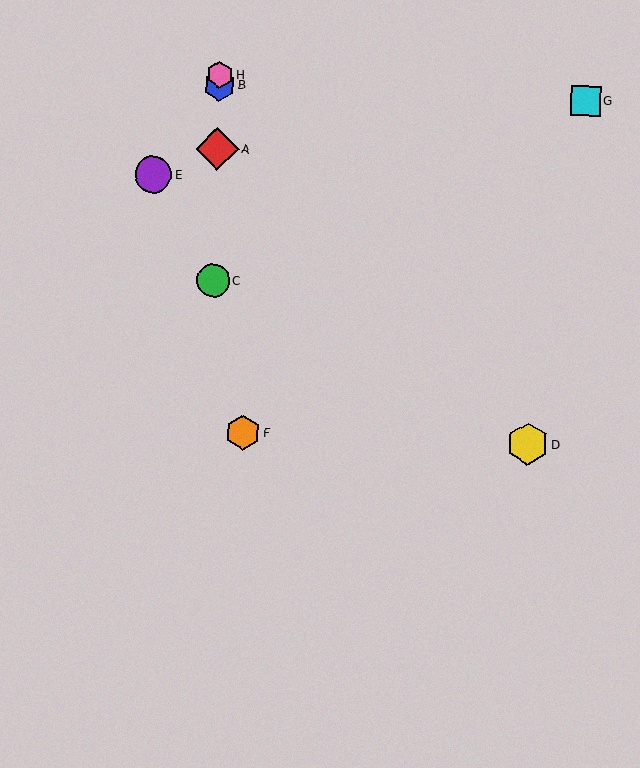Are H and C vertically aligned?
Yes, both are at x≈220.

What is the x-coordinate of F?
Object F is at x≈243.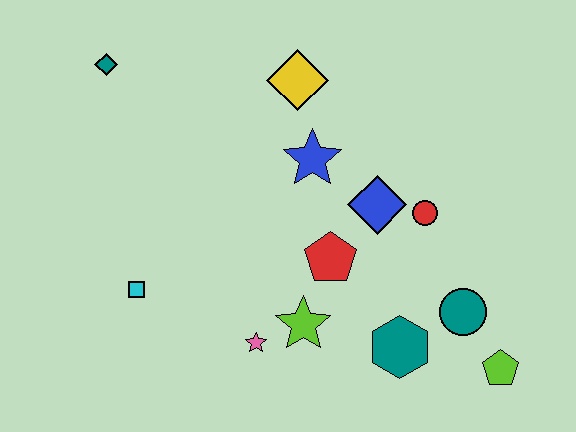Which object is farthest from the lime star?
The teal diamond is farthest from the lime star.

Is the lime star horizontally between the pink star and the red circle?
Yes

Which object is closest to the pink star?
The lime star is closest to the pink star.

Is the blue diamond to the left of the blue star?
No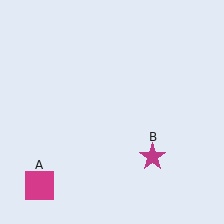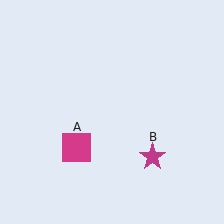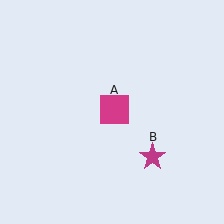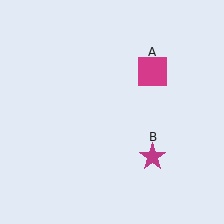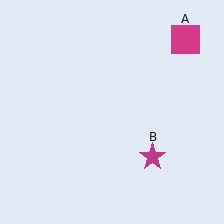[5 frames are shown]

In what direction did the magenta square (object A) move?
The magenta square (object A) moved up and to the right.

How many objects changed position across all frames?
1 object changed position: magenta square (object A).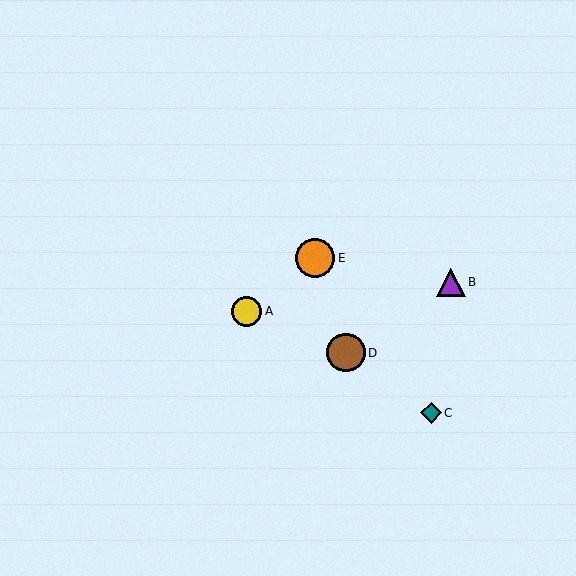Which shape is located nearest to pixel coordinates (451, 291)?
The purple triangle (labeled B) at (451, 283) is nearest to that location.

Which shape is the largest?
The orange circle (labeled E) is the largest.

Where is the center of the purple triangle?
The center of the purple triangle is at (451, 283).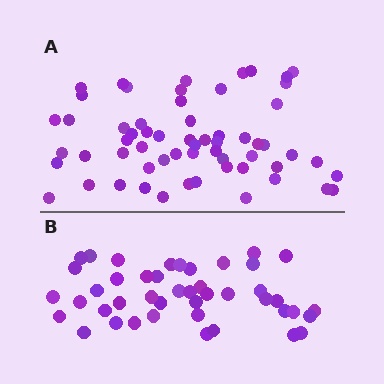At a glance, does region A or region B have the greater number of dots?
Region A (the top region) has more dots.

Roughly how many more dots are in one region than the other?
Region A has approximately 15 more dots than region B.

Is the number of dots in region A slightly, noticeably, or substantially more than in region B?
Region A has noticeably more, but not dramatically so. The ratio is roughly 1.4 to 1.